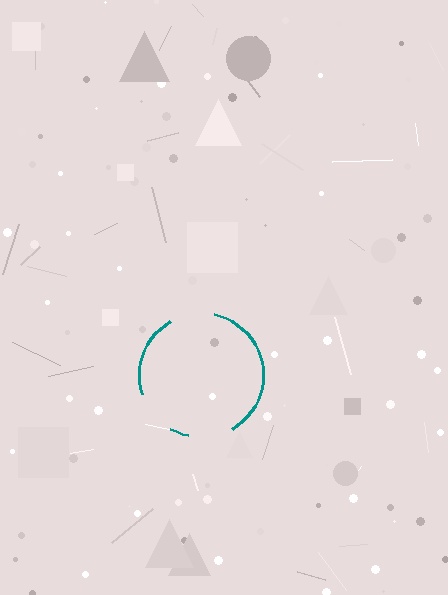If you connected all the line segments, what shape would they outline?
They would outline a circle.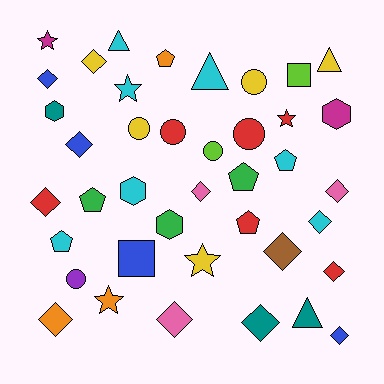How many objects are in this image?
There are 40 objects.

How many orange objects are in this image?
There are 3 orange objects.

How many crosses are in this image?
There are no crosses.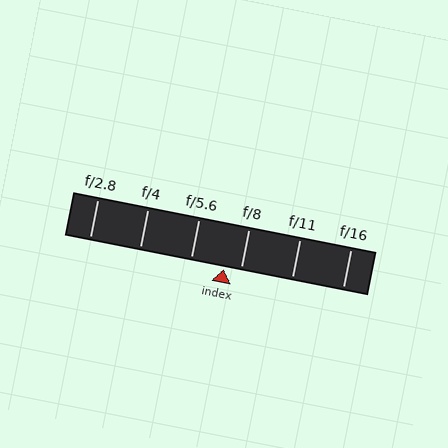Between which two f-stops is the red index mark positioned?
The index mark is between f/5.6 and f/8.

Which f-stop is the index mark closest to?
The index mark is closest to f/8.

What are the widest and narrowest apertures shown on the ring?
The widest aperture shown is f/2.8 and the narrowest is f/16.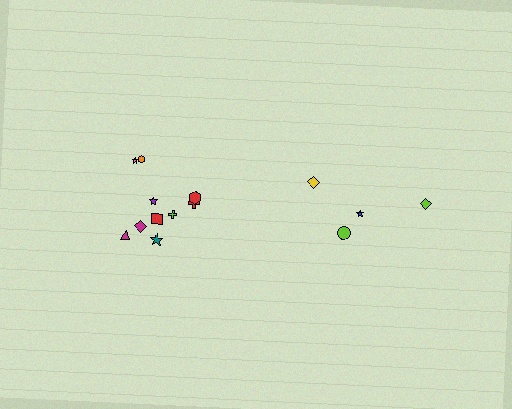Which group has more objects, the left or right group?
The left group.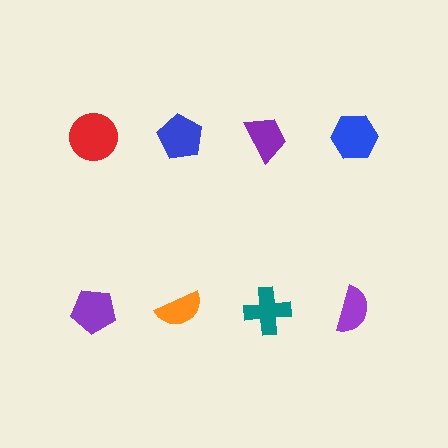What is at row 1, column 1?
A red circle.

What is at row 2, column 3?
A teal cross.